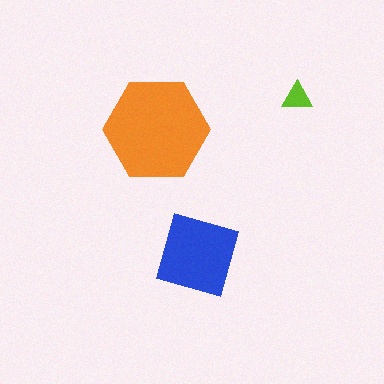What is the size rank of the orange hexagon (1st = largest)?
1st.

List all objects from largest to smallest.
The orange hexagon, the blue square, the lime triangle.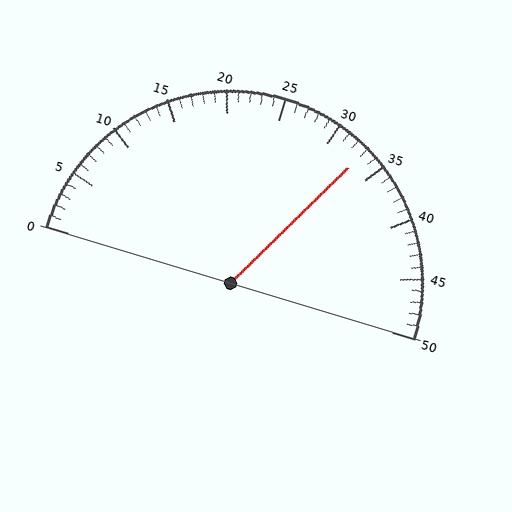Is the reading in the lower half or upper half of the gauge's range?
The reading is in the upper half of the range (0 to 50).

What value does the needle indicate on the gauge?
The needle indicates approximately 33.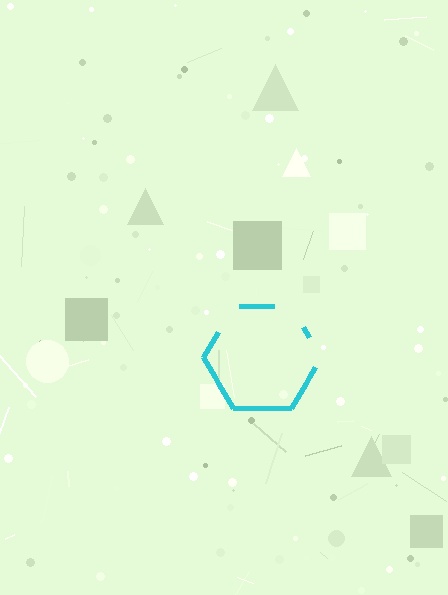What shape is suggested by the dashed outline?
The dashed outline suggests a hexagon.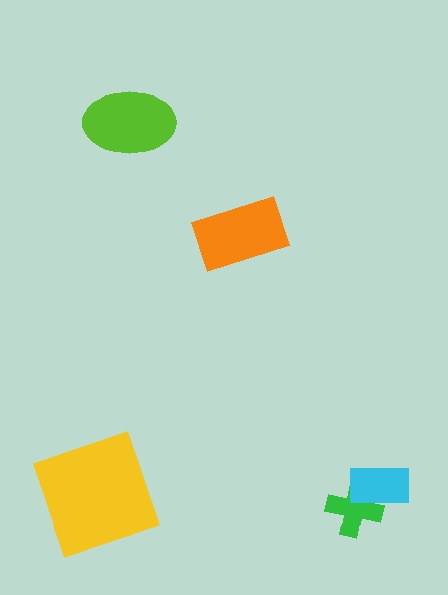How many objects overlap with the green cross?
1 object overlaps with the green cross.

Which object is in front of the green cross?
The cyan rectangle is in front of the green cross.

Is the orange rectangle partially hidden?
No, no other shape covers it.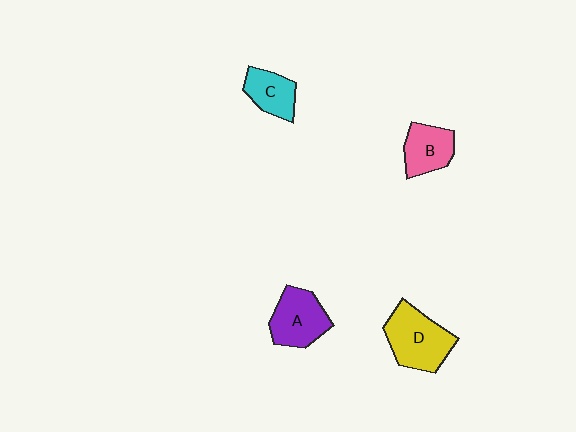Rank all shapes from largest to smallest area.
From largest to smallest: D (yellow), A (purple), B (pink), C (cyan).